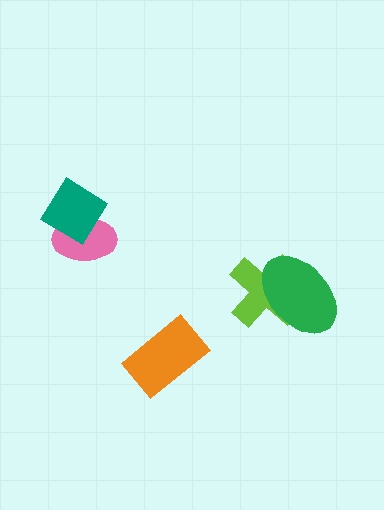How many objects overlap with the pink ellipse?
1 object overlaps with the pink ellipse.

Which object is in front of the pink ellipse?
The teal diamond is in front of the pink ellipse.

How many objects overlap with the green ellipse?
1 object overlaps with the green ellipse.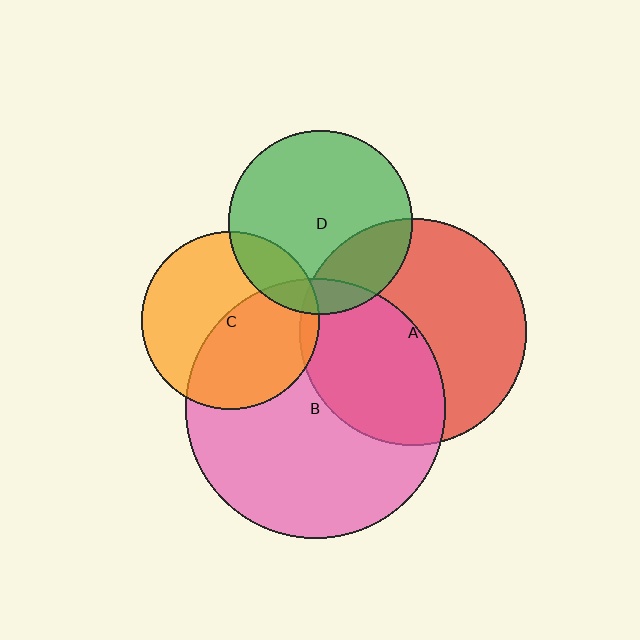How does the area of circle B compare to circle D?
Approximately 2.0 times.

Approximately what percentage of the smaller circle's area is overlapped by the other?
Approximately 25%.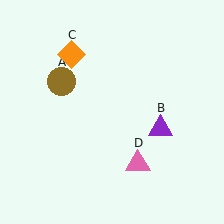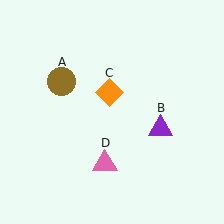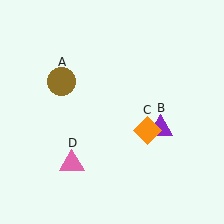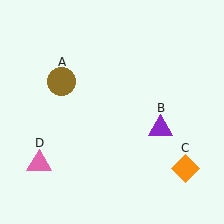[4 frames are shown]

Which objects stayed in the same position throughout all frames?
Brown circle (object A) and purple triangle (object B) remained stationary.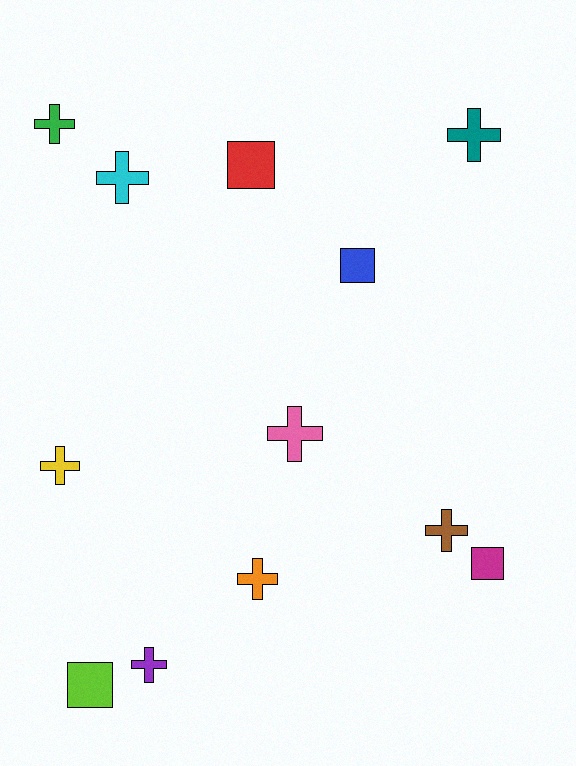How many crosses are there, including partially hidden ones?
There are 8 crosses.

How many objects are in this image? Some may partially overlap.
There are 12 objects.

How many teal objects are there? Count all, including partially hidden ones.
There is 1 teal object.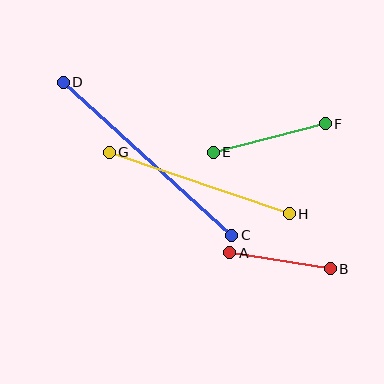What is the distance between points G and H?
The distance is approximately 190 pixels.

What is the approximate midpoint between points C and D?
The midpoint is at approximately (148, 159) pixels.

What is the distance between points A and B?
The distance is approximately 102 pixels.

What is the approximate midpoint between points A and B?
The midpoint is at approximately (280, 261) pixels.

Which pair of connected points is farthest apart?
Points C and D are farthest apart.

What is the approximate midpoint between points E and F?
The midpoint is at approximately (269, 138) pixels.